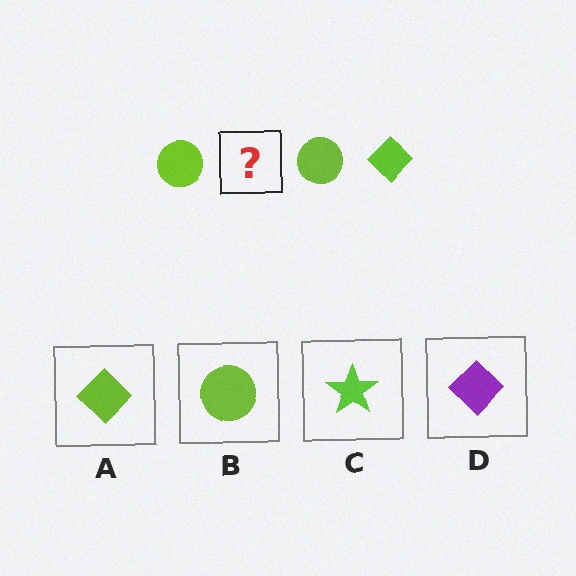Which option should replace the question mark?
Option A.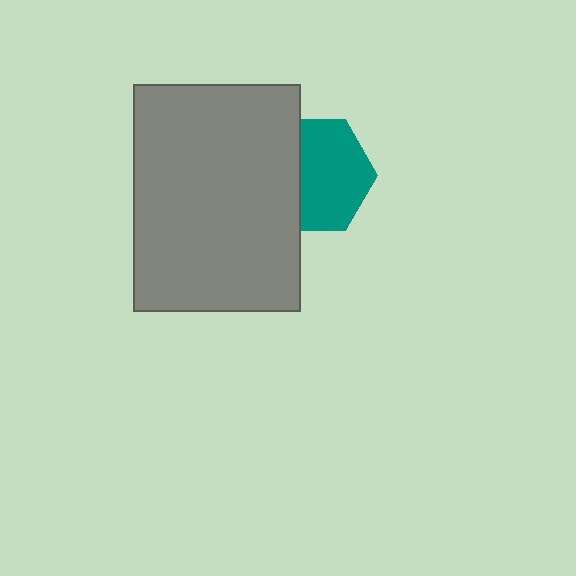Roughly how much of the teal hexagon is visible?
About half of it is visible (roughly 63%).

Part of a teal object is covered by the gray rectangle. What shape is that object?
It is a hexagon.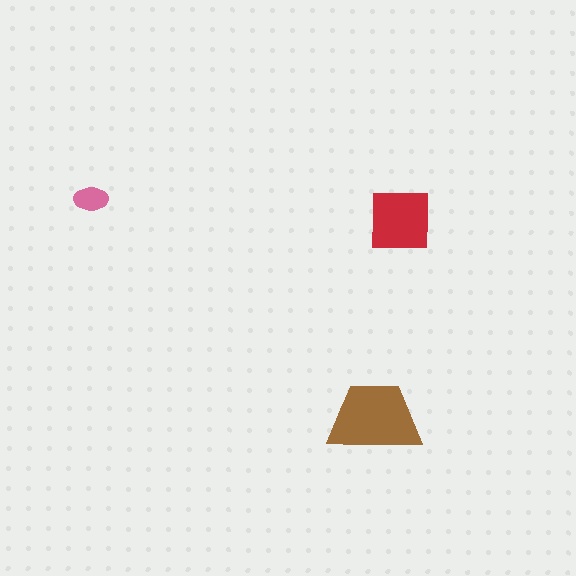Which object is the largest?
The brown trapezoid.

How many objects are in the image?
There are 3 objects in the image.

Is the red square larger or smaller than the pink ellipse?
Larger.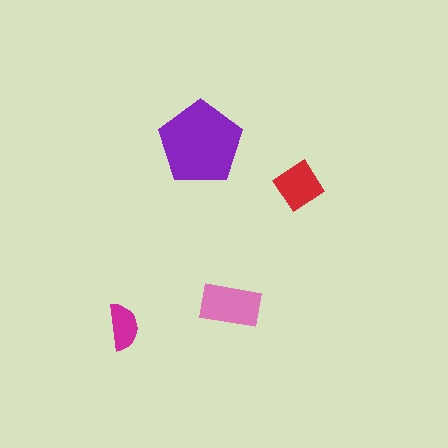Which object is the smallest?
The magenta semicircle.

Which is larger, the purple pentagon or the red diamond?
The purple pentagon.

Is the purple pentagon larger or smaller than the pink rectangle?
Larger.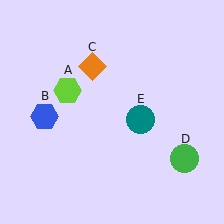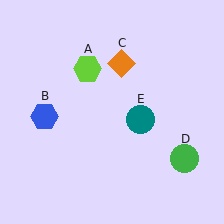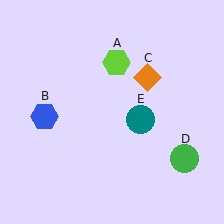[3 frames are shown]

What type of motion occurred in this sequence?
The lime hexagon (object A), orange diamond (object C) rotated clockwise around the center of the scene.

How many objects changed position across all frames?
2 objects changed position: lime hexagon (object A), orange diamond (object C).